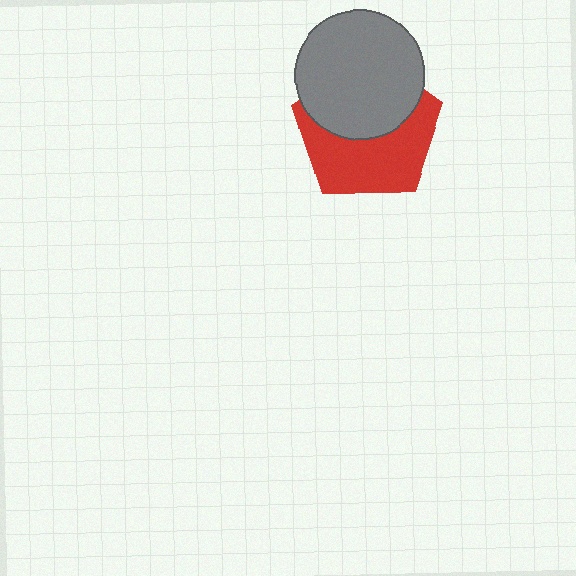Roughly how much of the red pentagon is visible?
About half of it is visible (roughly 54%).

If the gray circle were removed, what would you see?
You would see the complete red pentagon.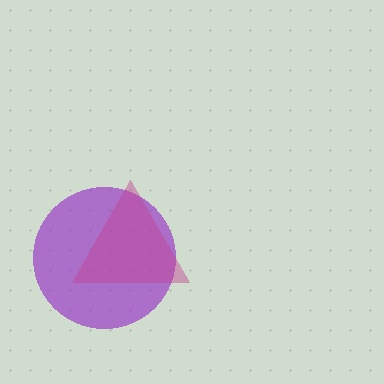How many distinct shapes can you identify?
There are 2 distinct shapes: a purple circle, a magenta triangle.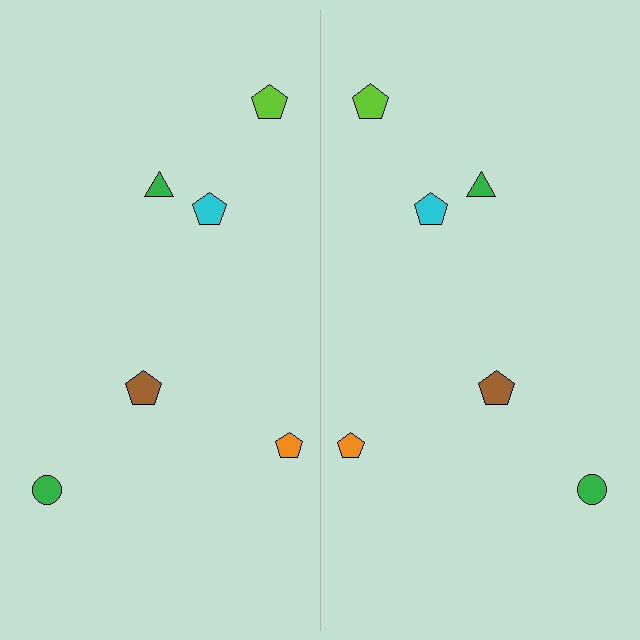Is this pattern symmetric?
Yes, this pattern has bilateral (reflection) symmetry.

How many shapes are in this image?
There are 12 shapes in this image.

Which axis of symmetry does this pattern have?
The pattern has a vertical axis of symmetry running through the center of the image.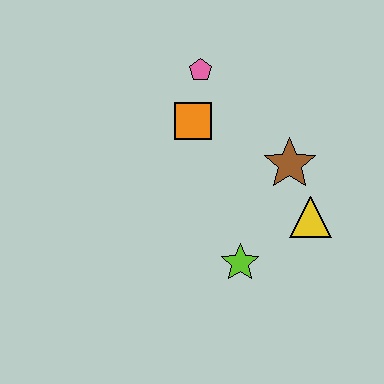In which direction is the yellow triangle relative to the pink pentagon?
The yellow triangle is below the pink pentagon.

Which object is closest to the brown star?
The yellow triangle is closest to the brown star.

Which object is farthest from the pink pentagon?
The lime star is farthest from the pink pentagon.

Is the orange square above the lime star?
Yes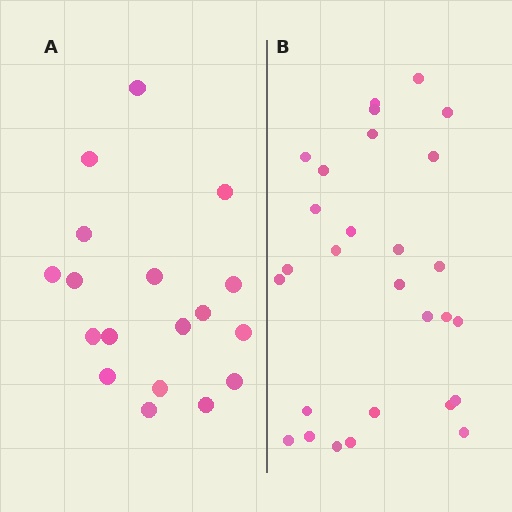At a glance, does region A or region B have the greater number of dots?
Region B (the right region) has more dots.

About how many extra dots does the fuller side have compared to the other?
Region B has roughly 10 or so more dots than region A.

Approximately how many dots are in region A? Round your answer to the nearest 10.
About 20 dots. (The exact count is 18, which rounds to 20.)